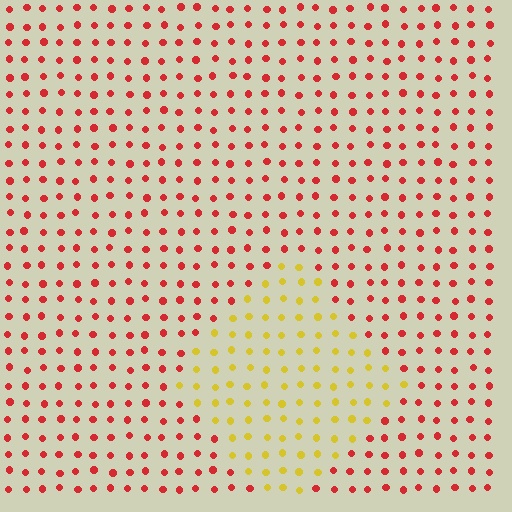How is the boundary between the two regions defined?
The boundary is defined purely by a slight shift in hue (about 57 degrees). Spacing, size, and orientation are identical on both sides.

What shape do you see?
I see a diamond.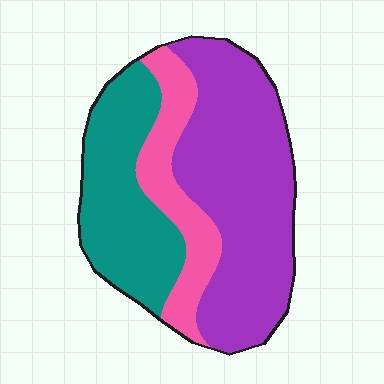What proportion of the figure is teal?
Teal covers about 30% of the figure.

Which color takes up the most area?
Purple, at roughly 50%.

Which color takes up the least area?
Pink, at roughly 20%.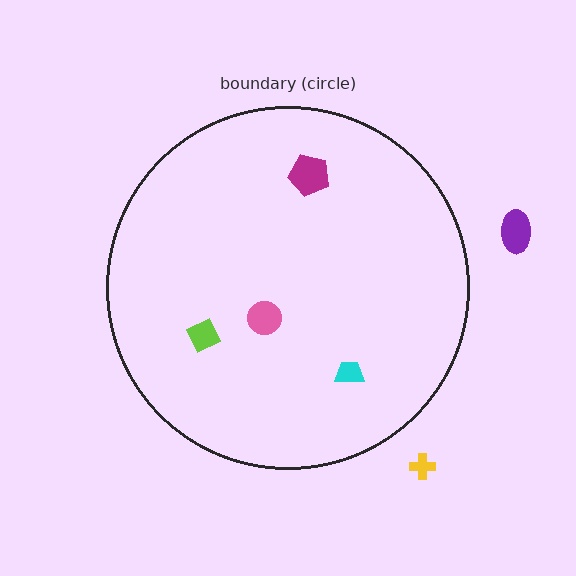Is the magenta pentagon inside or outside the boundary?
Inside.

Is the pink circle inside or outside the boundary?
Inside.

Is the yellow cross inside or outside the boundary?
Outside.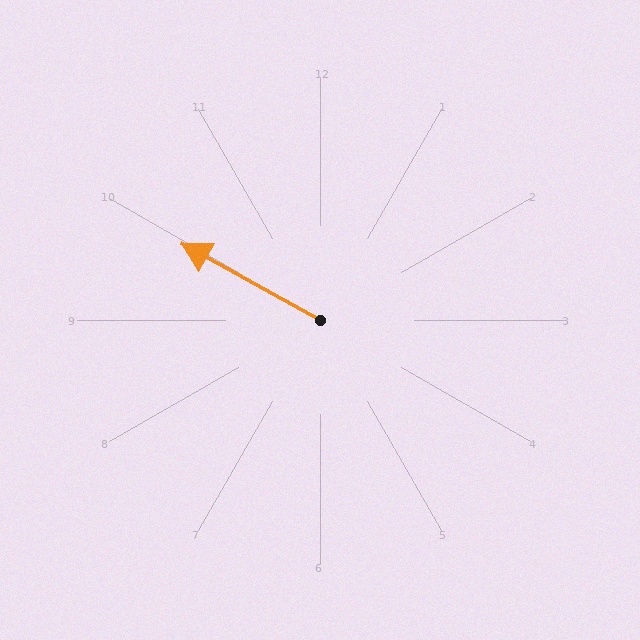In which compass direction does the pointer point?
Northwest.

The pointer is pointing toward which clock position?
Roughly 10 o'clock.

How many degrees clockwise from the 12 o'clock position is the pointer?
Approximately 299 degrees.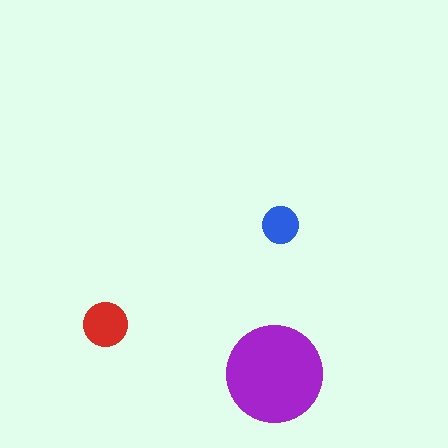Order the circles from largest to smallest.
the purple one, the red one, the blue one.